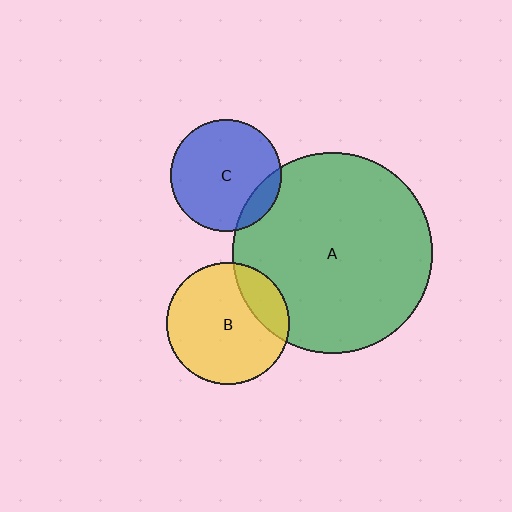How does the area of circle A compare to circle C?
Approximately 3.2 times.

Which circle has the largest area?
Circle A (green).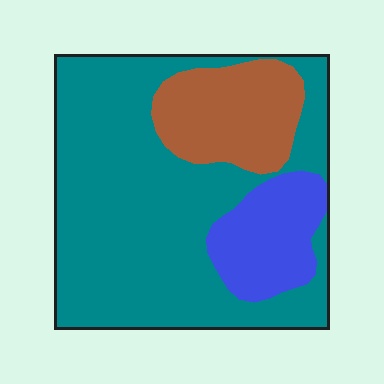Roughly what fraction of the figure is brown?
Brown takes up about one sixth (1/6) of the figure.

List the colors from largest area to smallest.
From largest to smallest: teal, brown, blue.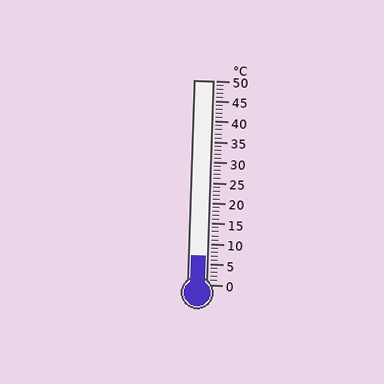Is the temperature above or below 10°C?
The temperature is below 10°C.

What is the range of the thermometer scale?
The thermometer scale ranges from 0°C to 50°C.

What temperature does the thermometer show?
The thermometer shows approximately 7°C.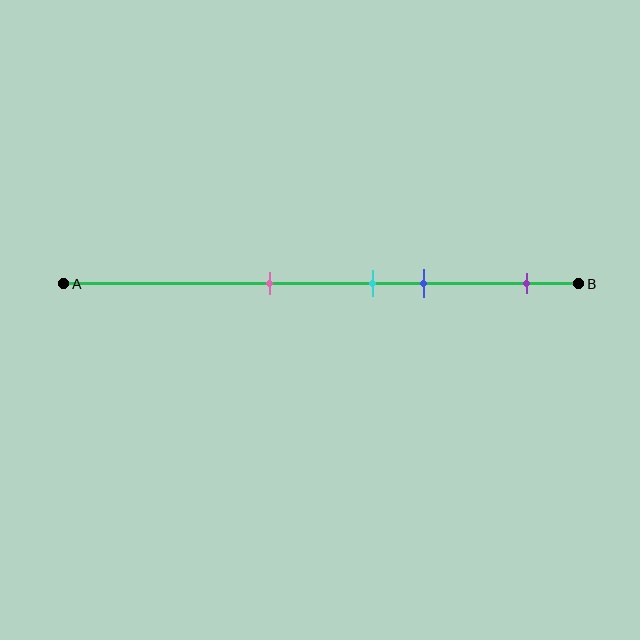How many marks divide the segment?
There are 4 marks dividing the segment.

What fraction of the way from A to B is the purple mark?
The purple mark is approximately 90% (0.9) of the way from A to B.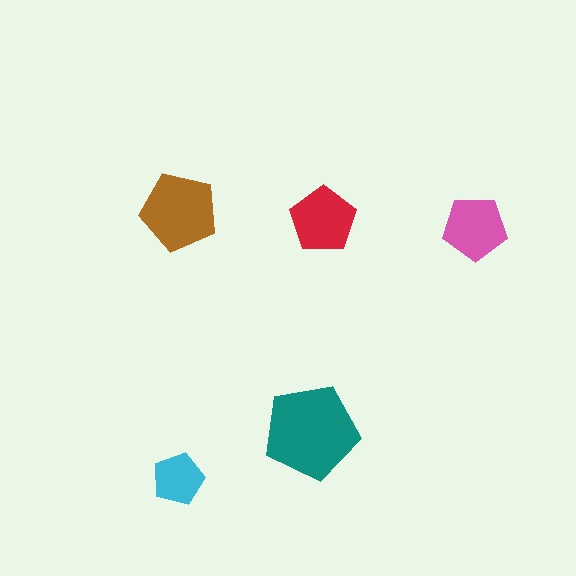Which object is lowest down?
The cyan pentagon is bottommost.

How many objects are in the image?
There are 5 objects in the image.